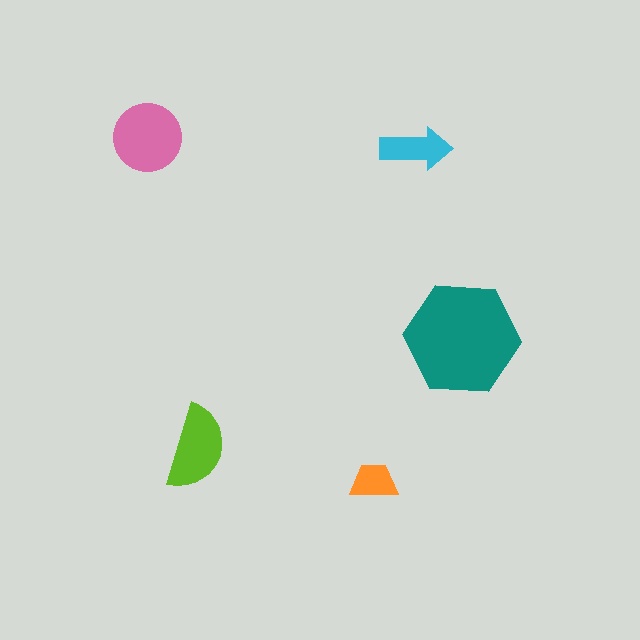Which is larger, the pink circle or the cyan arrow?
The pink circle.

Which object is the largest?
The teal hexagon.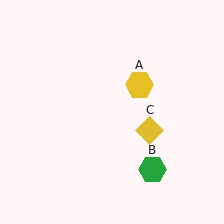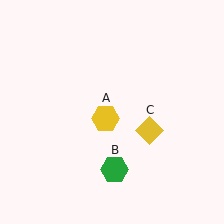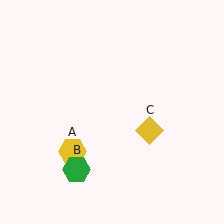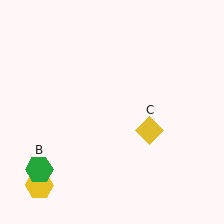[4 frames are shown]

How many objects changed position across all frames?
2 objects changed position: yellow hexagon (object A), green hexagon (object B).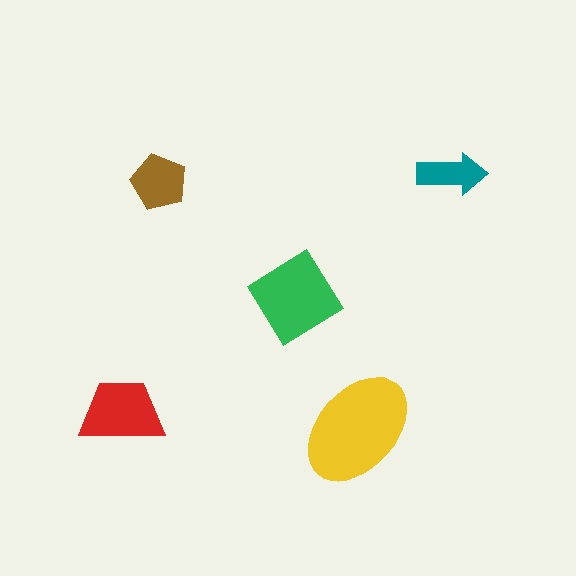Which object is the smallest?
The teal arrow.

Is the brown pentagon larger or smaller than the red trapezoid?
Smaller.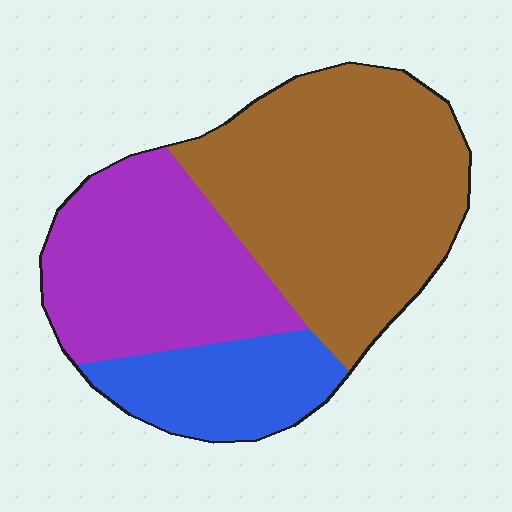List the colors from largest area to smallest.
From largest to smallest: brown, purple, blue.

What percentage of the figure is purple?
Purple covers around 35% of the figure.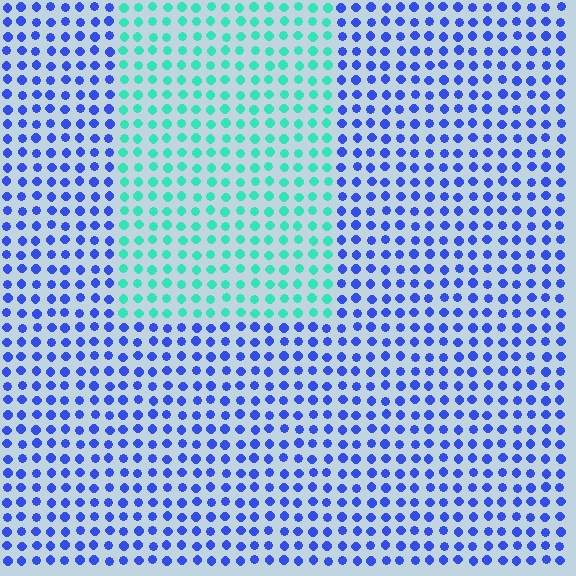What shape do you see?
I see a rectangle.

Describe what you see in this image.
The image is filled with small blue elements in a uniform arrangement. A rectangle-shaped region is visible where the elements are tinted to a slightly different hue, forming a subtle color boundary.